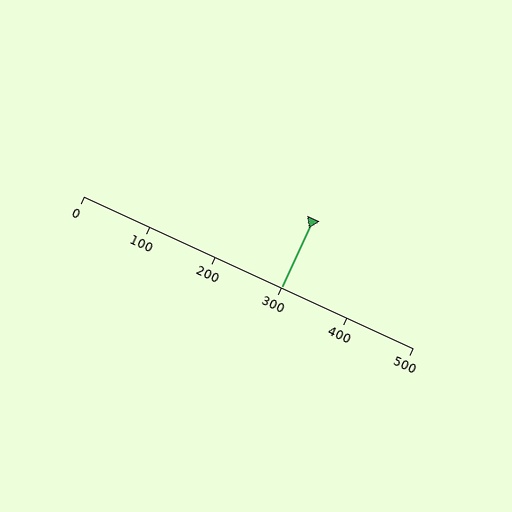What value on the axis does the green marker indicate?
The marker indicates approximately 300.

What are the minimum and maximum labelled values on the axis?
The axis runs from 0 to 500.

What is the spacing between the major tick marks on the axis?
The major ticks are spaced 100 apart.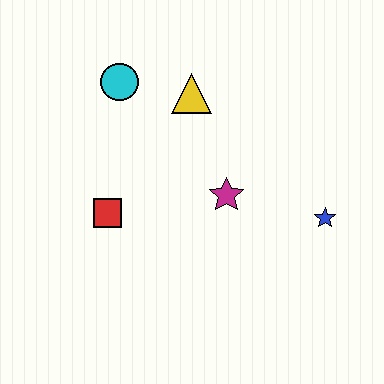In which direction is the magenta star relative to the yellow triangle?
The magenta star is below the yellow triangle.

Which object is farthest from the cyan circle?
The blue star is farthest from the cyan circle.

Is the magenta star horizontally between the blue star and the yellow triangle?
Yes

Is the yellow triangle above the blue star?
Yes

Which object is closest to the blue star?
The magenta star is closest to the blue star.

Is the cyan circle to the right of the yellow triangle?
No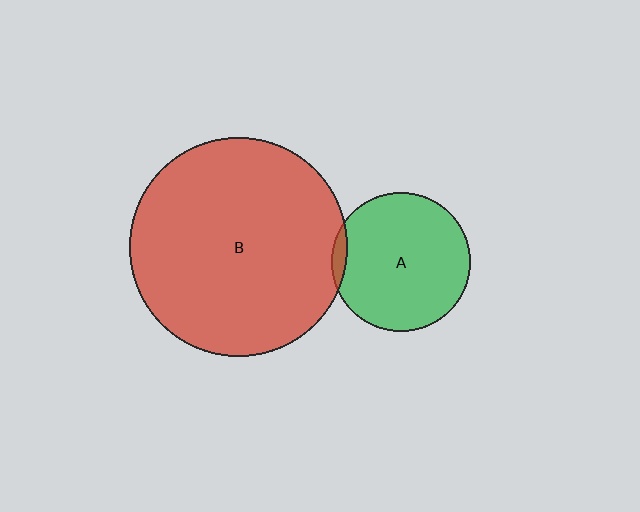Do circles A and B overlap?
Yes.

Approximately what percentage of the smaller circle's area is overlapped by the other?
Approximately 5%.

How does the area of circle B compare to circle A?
Approximately 2.5 times.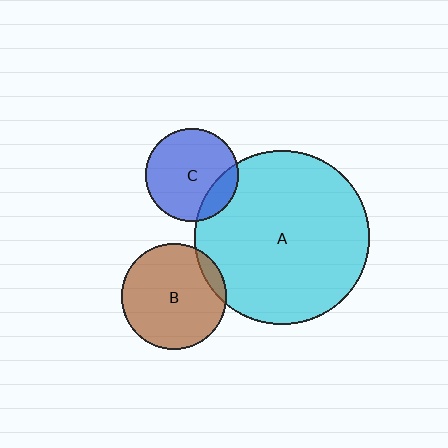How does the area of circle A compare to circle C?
Approximately 3.5 times.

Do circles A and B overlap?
Yes.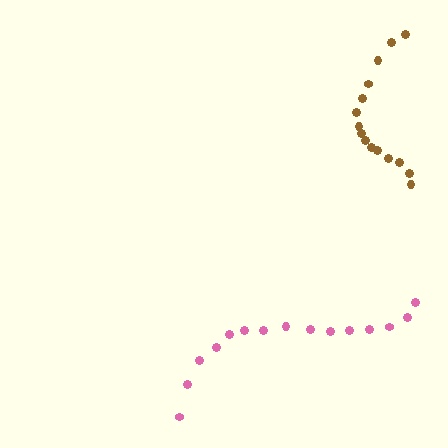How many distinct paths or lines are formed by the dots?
There are 2 distinct paths.